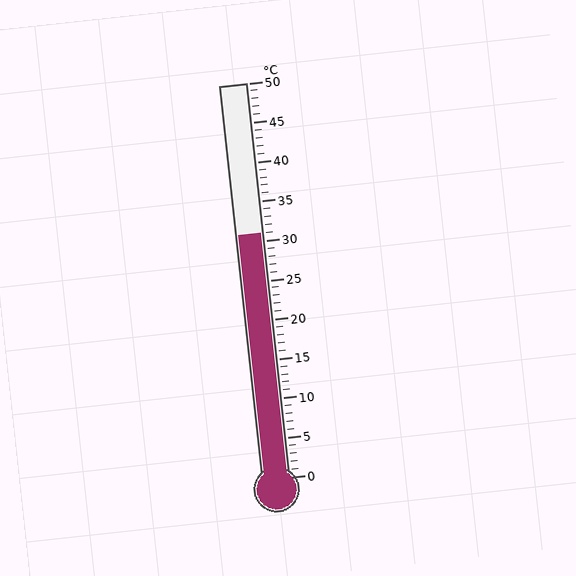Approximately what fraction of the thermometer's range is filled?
The thermometer is filled to approximately 60% of its range.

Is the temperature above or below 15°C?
The temperature is above 15°C.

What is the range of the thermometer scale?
The thermometer scale ranges from 0°C to 50°C.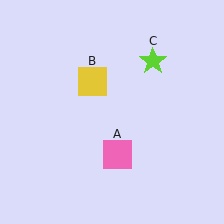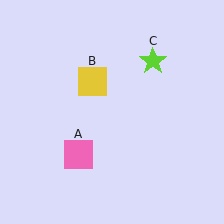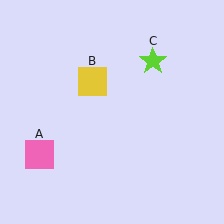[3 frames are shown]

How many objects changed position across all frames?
1 object changed position: pink square (object A).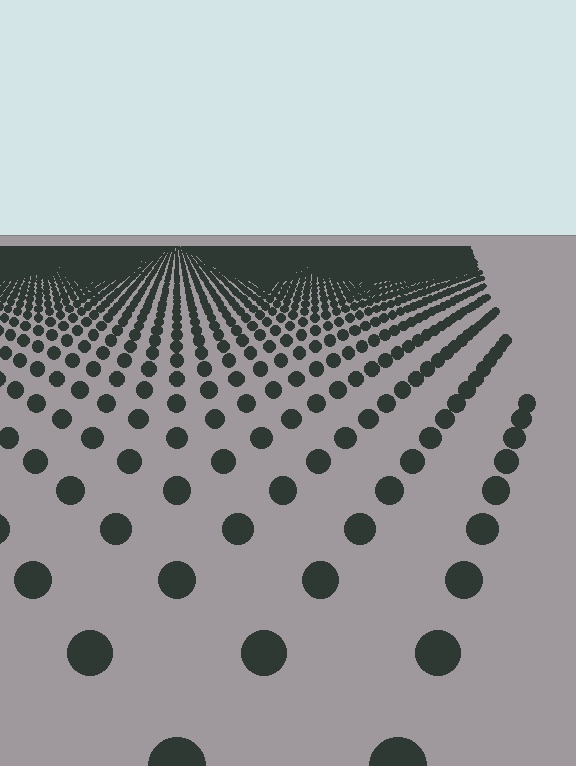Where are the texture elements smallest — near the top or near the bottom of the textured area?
Near the top.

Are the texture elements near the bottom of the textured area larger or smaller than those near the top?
Larger. Near the bottom, elements are closer to the viewer and appear at a bigger on-screen size.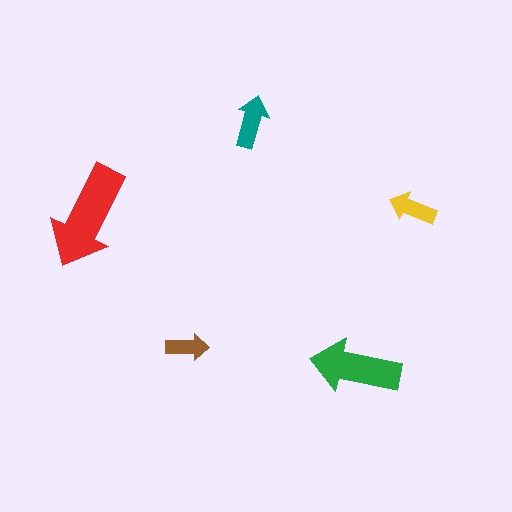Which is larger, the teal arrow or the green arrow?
The green one.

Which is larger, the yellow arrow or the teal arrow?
The teal one.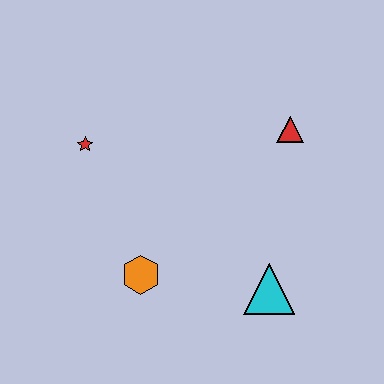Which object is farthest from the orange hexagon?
The red triangle is farthest from the orange hexagon.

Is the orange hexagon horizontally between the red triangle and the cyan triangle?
No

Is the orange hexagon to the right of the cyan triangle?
No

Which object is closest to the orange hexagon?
The cyan triangle is closest to the orange hexagon.